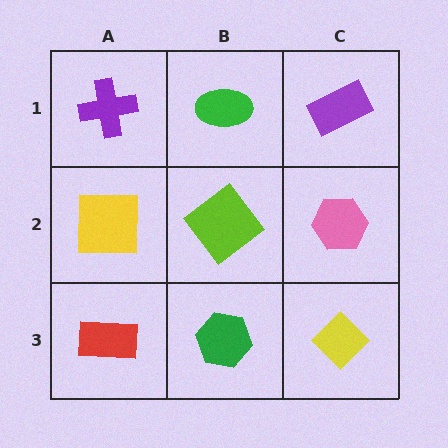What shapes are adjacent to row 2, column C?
A purple rectangle (row 1, column C), a yellow diamond (row 3, column C), a lime diamond (row 2, column B).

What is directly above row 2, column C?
A purple rectangle.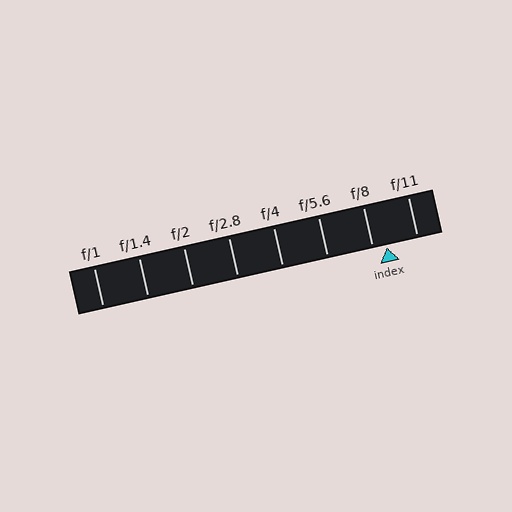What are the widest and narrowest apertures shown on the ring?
The widest aperture shown is f/1 and the narrowest is f/11.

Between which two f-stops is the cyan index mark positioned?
The index mark is between f/8 and f/11.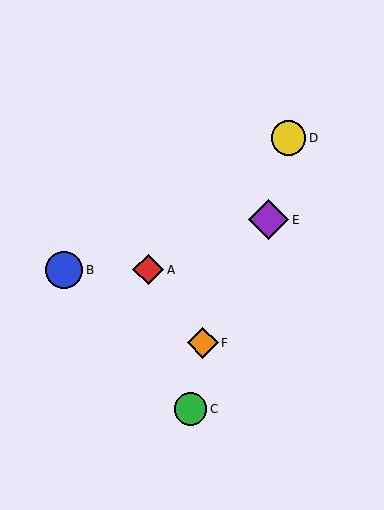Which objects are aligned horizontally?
Objects A, B are aligned horizontally.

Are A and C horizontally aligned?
No, A is at y≈270 and C is at y≈409.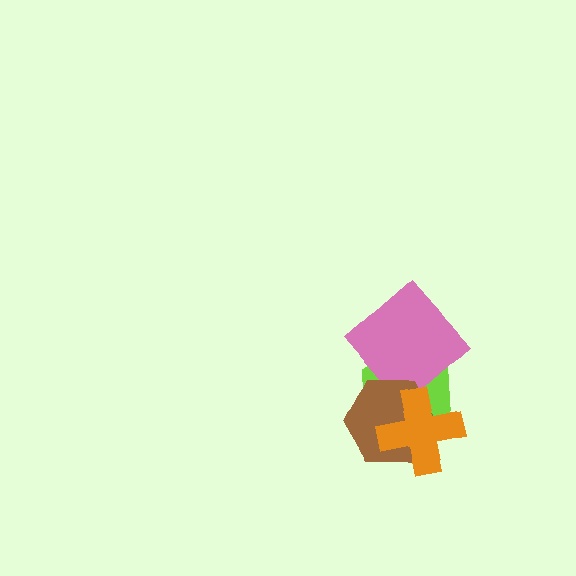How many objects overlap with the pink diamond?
2 objects overlap with the pink diamond.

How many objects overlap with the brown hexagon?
3 objects overlap with the brown hexagon.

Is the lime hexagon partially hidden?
Yes, it is partially covered by another shape.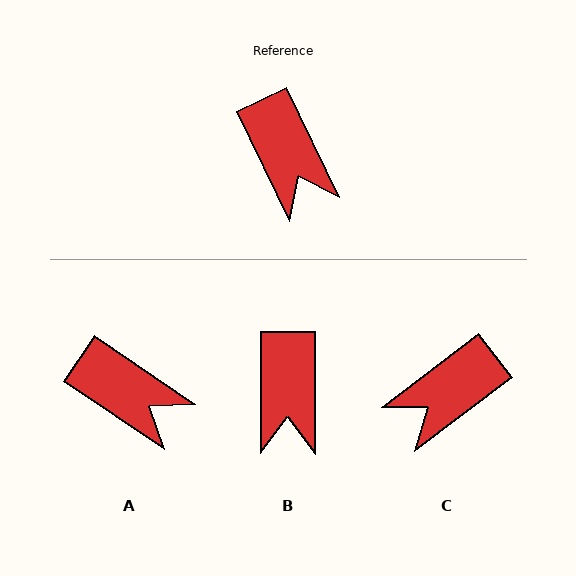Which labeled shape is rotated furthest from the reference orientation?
C, about 79 degrees away.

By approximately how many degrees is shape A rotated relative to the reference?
Approximately 30 degrees counter-clockwise.